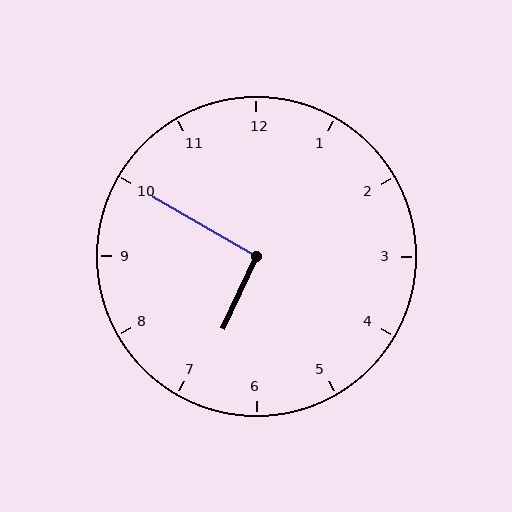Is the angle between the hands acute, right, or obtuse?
It is right.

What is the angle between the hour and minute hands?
Approximately 95 degrees.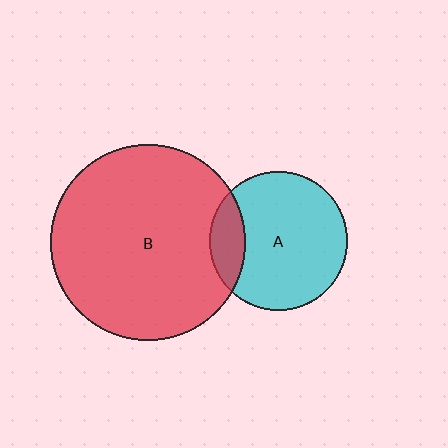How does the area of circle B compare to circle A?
Approximately 2.0 times.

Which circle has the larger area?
Circle B (red).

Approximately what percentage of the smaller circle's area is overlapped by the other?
Approximately 15%.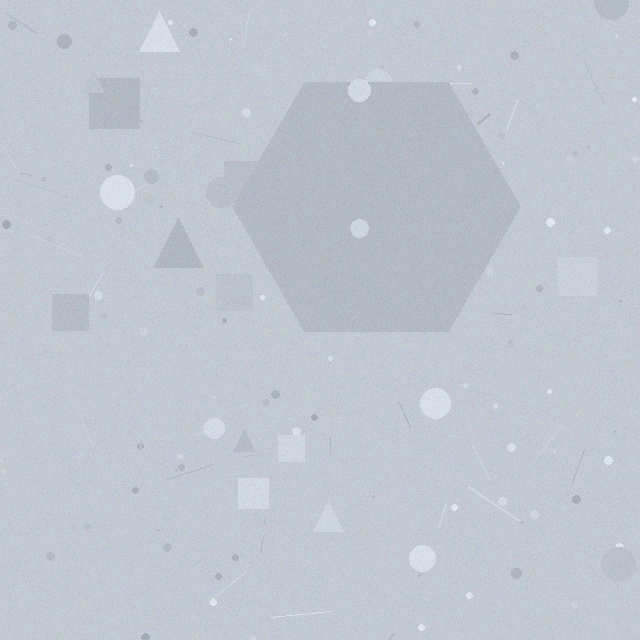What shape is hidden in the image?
A hexagon is hidden in the image.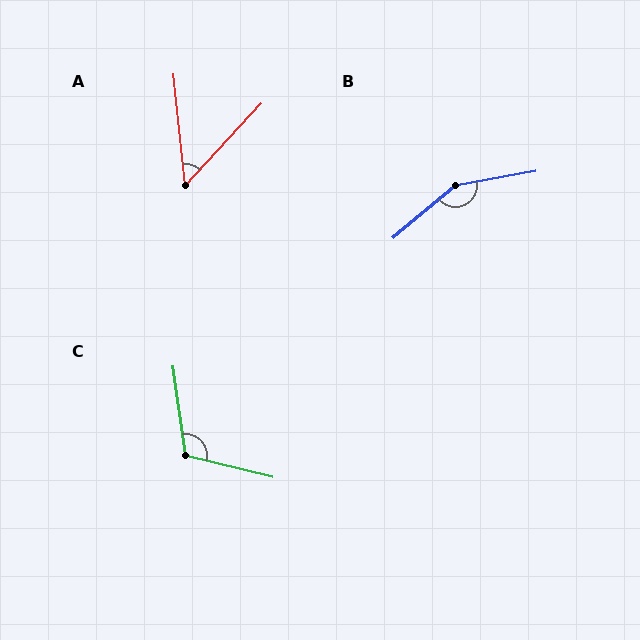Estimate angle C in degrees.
Approximately 112 degrees.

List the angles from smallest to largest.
A (49°), C (112°), B (150°).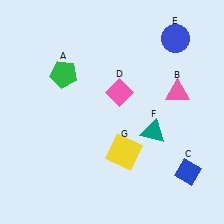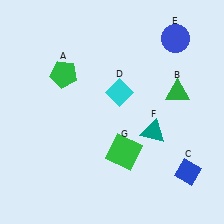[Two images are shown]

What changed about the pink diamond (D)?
In Image 1, D is pink. In Image 2, it changed to cyan.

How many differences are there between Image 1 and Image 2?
There are 3 differences between the two images.